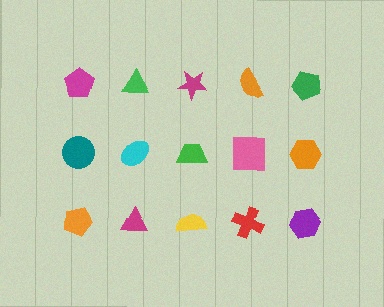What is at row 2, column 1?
A teal circle.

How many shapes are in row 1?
5 shapes.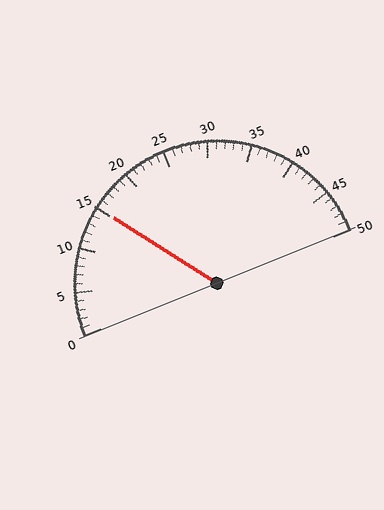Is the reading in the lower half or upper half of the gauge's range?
The reading is in the lower half of the range (0 to 50).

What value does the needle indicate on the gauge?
The needle indicates approximately 15.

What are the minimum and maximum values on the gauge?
The gauge ranges from 0 to 50.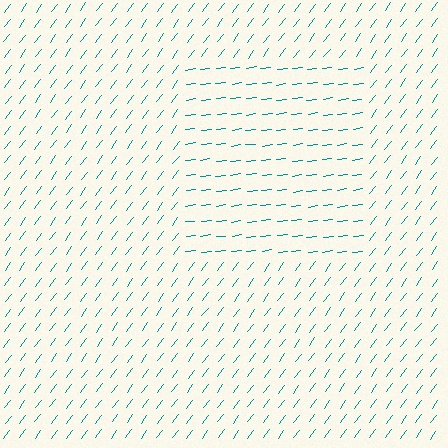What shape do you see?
I see a rectangle.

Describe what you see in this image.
The image is filled with small teal line segments. A rectangle region in the image has lines oriented differently from the surrounding lines, creating a visible texture boundary.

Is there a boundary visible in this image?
Yes, there is a texture boundary formed by a change in line orientation.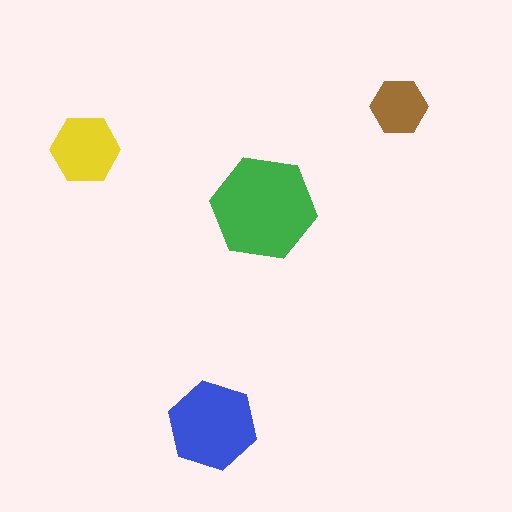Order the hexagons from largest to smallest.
the green one, the blue one, the yellow one, the brown one.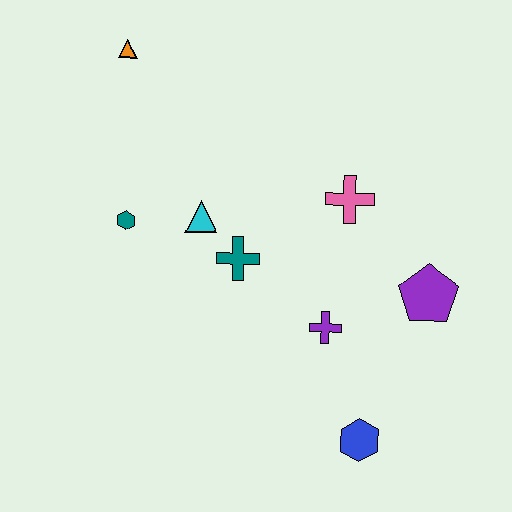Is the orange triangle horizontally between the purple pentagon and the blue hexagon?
No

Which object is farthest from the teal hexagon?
The blue hexagon is farthest from the teal hexagon.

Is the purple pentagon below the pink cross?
Yes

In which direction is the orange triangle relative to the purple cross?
The orange triangle is above the purple cross.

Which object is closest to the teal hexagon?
The cyan triangle is closest to the teal hexagon.